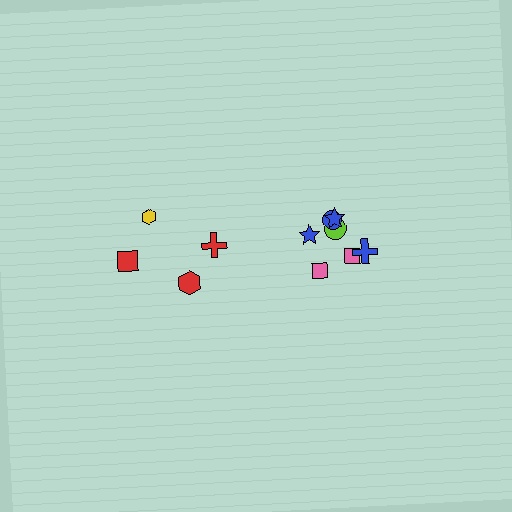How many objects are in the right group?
There are 7 objects.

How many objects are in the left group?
There are 4 objects.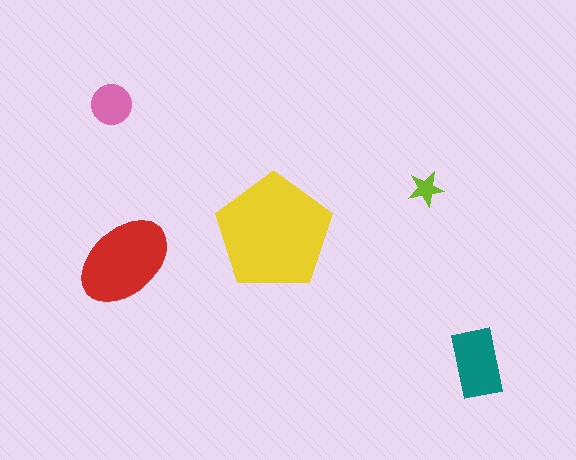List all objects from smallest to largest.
The lime star, the pink circle, the teal rectangle, the red ellipse, the yellow pentagon.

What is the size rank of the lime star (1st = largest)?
5th.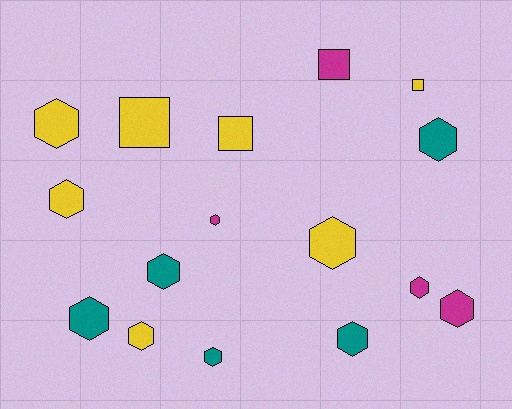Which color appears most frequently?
Yellow, with 7 objects.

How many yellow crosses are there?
There are no yellow crosses.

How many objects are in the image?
There are 16 objects.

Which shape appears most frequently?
Hexagon, with 12 objects.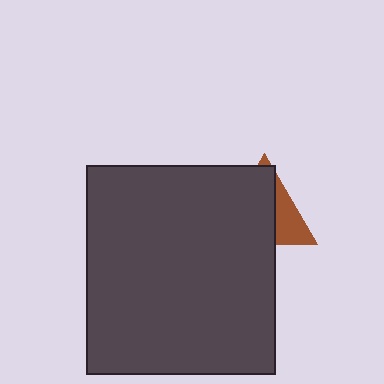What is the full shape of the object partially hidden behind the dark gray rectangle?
The partially hidden object is a brown triangle.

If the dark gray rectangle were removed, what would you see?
You would see the complete brown triangle.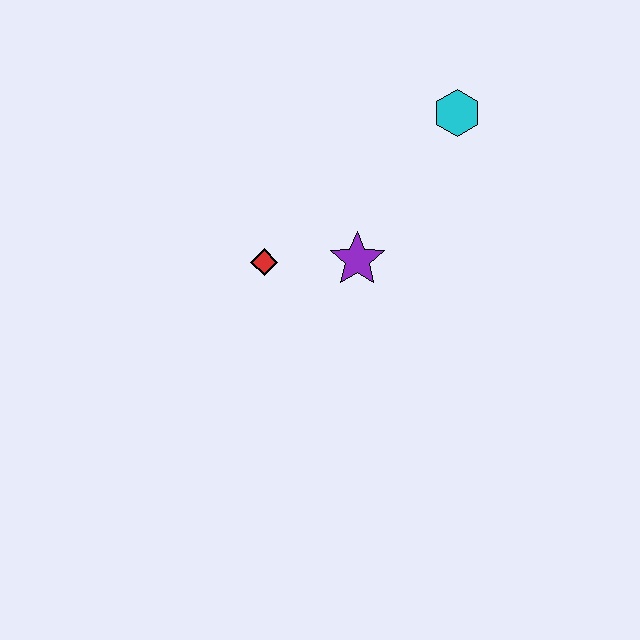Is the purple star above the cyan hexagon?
No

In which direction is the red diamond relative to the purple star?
The red diamond is to the left of the purple star.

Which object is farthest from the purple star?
The cyan hexagon is farthest from the purple star.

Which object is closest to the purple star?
The red diamond is closest to the purple star.